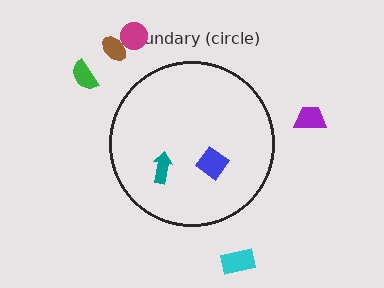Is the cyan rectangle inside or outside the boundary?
Outside.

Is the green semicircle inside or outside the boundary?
Outside.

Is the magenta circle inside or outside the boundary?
Outside.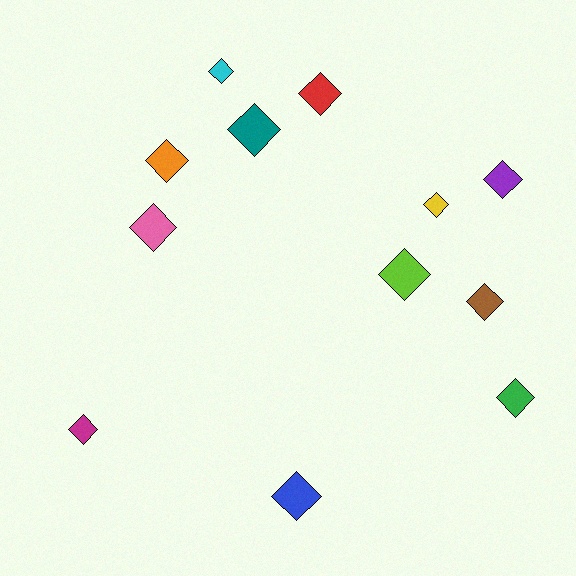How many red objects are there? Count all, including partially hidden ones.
There is 1 red object.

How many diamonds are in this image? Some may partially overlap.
There are 12 diamonds.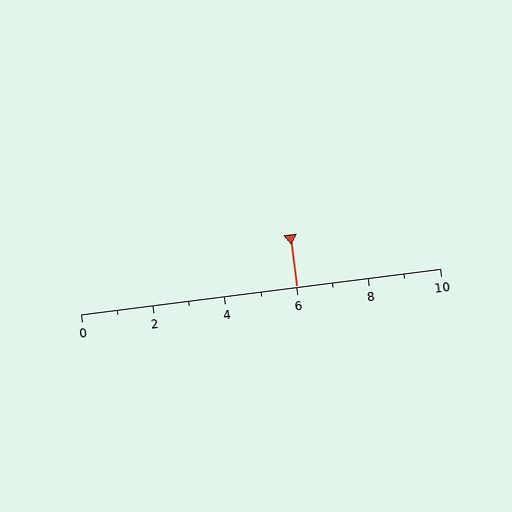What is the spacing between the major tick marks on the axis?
The major ticks are spaced 2 apart.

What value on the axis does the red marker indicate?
The marker indicates approximately 6.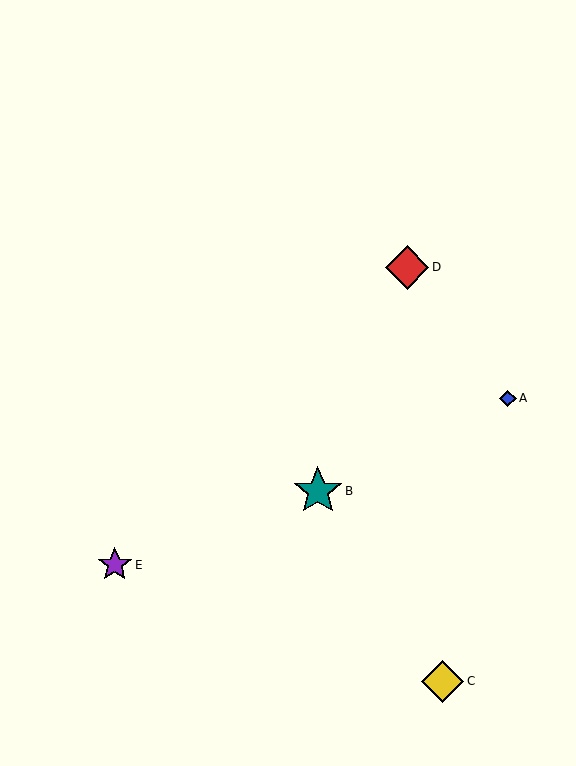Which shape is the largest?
The teal star (labeled B) is the largest.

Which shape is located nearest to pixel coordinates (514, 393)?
The blue diamond (labeled A) at (508, 398) is nearest to that location.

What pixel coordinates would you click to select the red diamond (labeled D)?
Click at (407, 267) to select the red diamond D.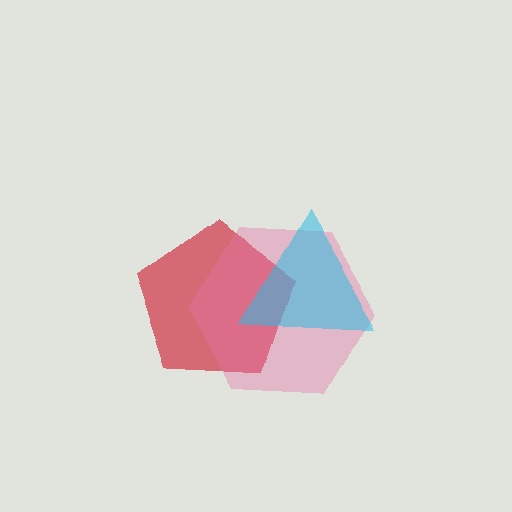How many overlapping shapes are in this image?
There are 3 overlapping shapes in the image.